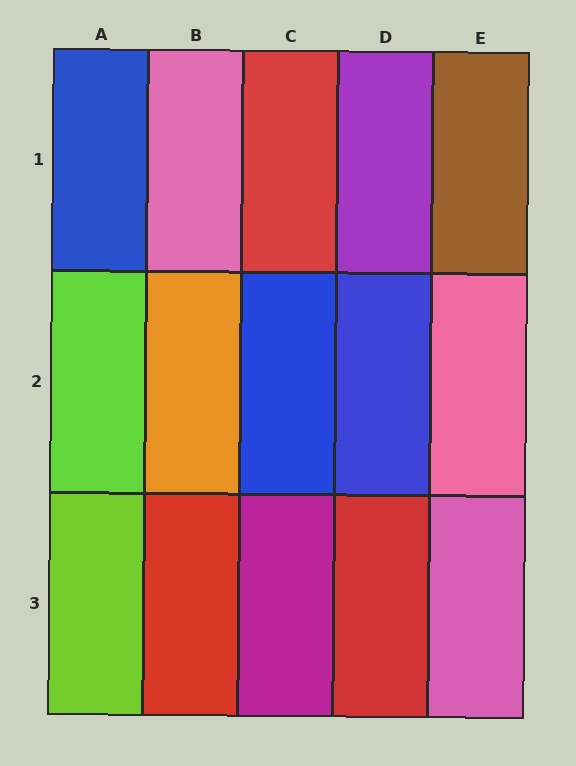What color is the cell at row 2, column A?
Lime.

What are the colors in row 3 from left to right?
Lime, red, magenta, red, pink.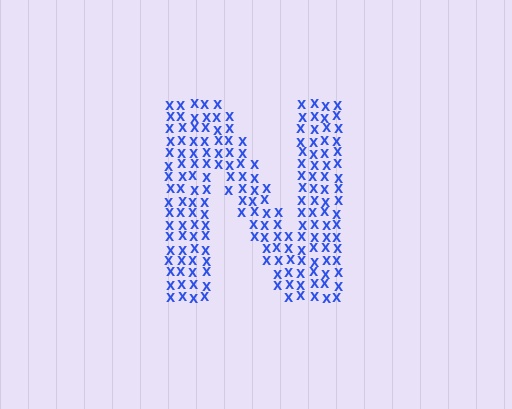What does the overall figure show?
The overall figure shows the letter N.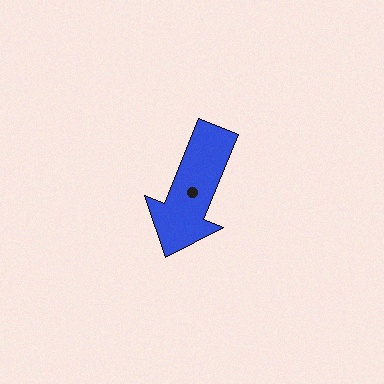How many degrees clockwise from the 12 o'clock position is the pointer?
Approximately 202 degrees.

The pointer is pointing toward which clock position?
Roughly 7 o'clock.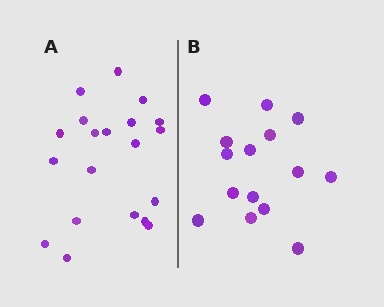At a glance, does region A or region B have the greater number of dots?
Region A (the left region) has more dots.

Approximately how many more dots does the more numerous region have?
Region A has about 5 more dots than region B.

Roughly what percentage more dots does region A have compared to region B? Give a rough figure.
About 35% more.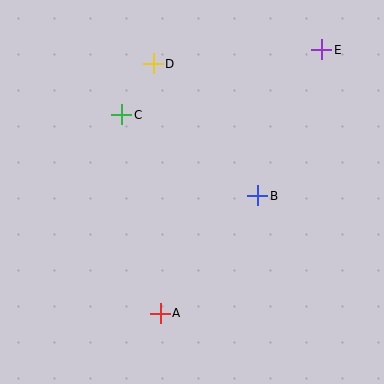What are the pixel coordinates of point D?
Point D is at (153, 64).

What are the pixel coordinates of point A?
Point A is at (160, 313).